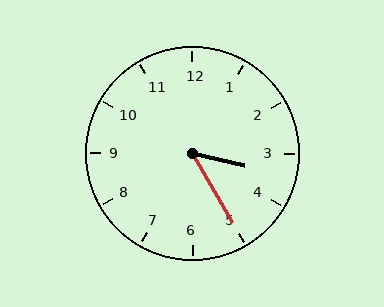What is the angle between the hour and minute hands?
Approximately 48 degrees.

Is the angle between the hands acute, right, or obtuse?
It is acute.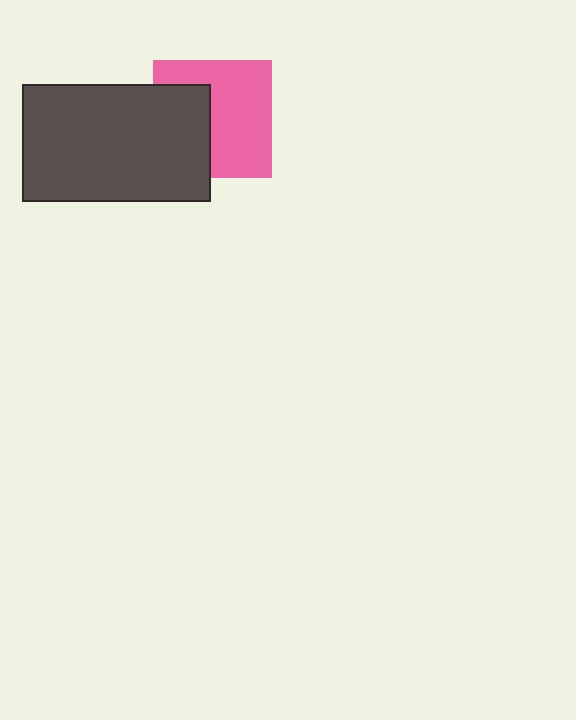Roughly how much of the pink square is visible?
About half of it is visible (roughly 61%).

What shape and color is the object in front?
The object in front is a dark gray rectangle.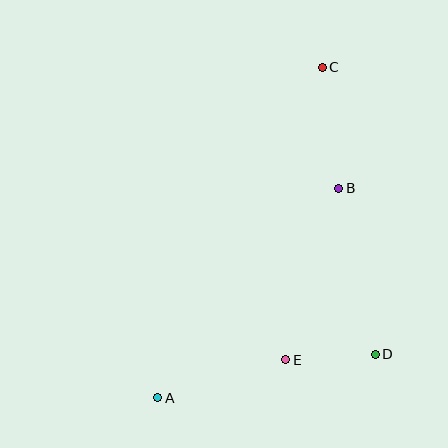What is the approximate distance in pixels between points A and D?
The distance between A and D is approximately 222 pixels.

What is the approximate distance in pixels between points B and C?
The distance between B and C is approximately 122 pixels.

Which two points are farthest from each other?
Points A and C are farthest from each other.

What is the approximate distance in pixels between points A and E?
The distance between A and E is approximately 133 pixels.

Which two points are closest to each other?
Points D and E are closest to each other.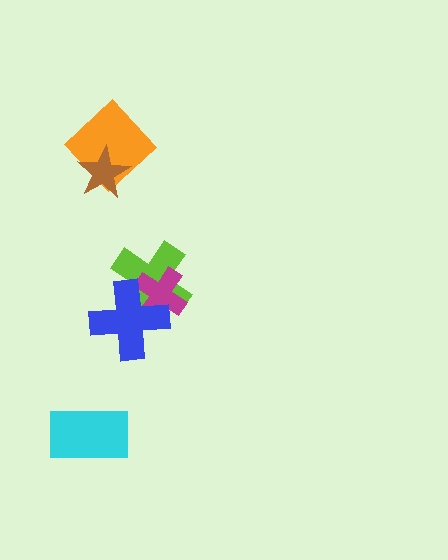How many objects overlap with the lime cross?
2 objects overlap with the lime cross.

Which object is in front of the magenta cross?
The blue cross is in front of the magenta cross.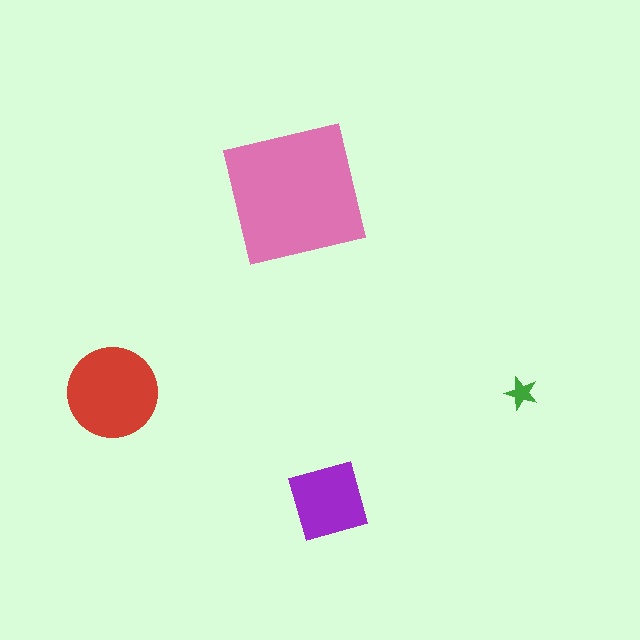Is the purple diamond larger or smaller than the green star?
Larger.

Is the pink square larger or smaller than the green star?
Larger.